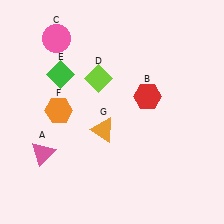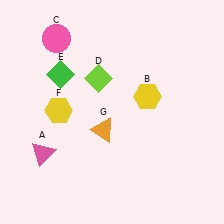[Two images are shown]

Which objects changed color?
B changed from red to yellow. F changed from orange to yellow.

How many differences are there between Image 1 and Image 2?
There are 2 differences between the two images.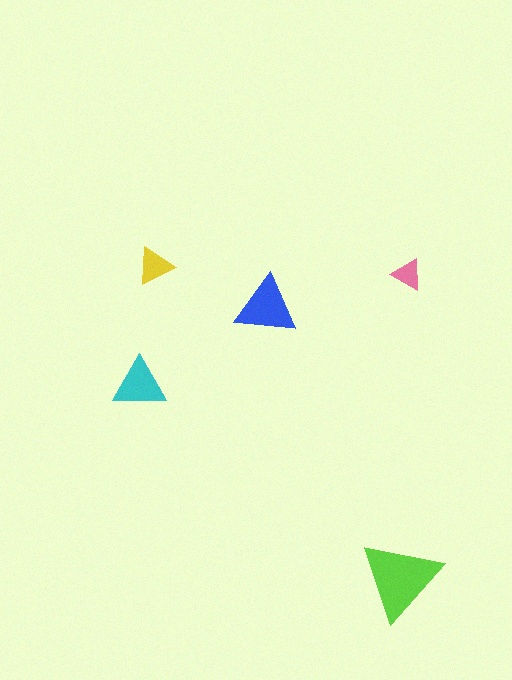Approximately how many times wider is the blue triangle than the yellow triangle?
About 1.5 times wider.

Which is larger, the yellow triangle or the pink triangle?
The yellow one.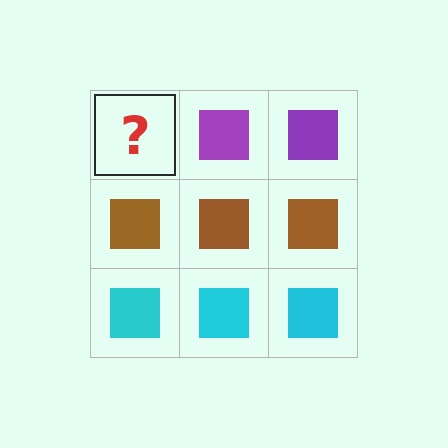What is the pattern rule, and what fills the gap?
The rule is that each row has a consistent color. The gap should be filled with a purple square.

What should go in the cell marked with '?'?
The missing cell should contain a purple square.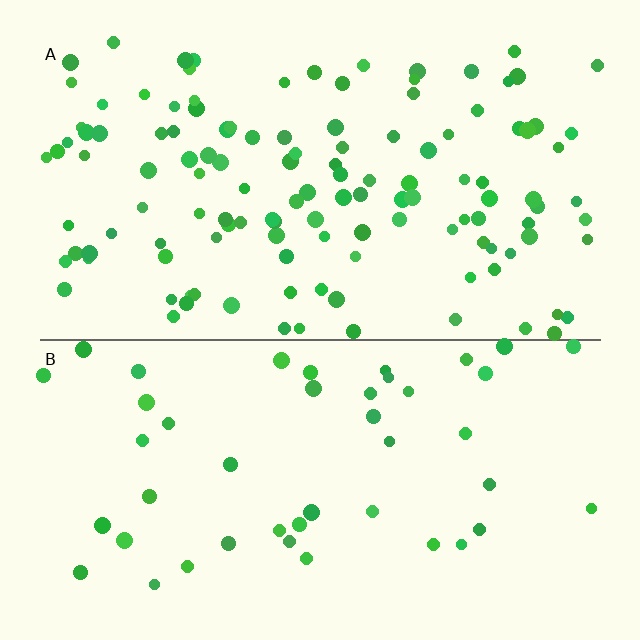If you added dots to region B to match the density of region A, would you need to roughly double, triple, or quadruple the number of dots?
Approximately triple.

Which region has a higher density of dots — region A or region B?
A (the top).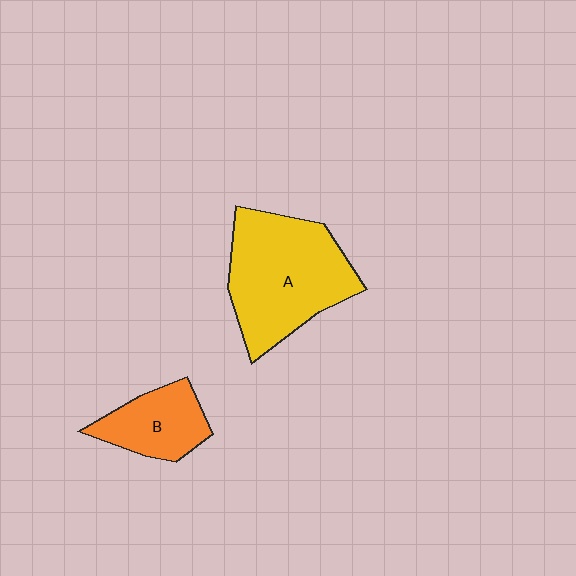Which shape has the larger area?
Shape A (yellow).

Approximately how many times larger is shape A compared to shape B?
Approximately 2.1 times.